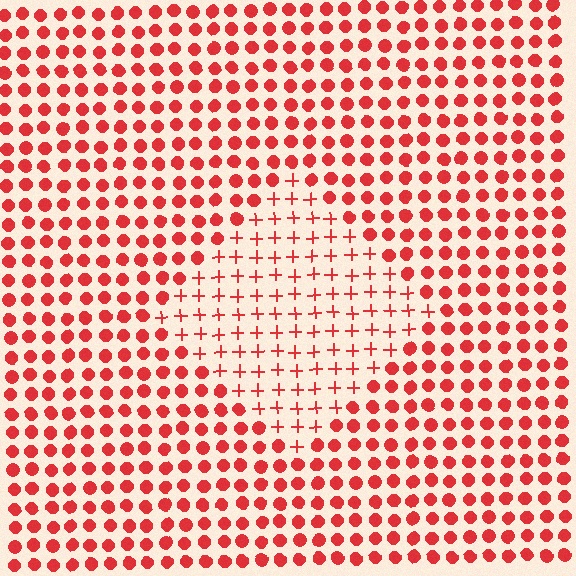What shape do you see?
I see a diamond.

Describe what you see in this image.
The image is filled with small red elements arranged in a uniform grid. A diamond-shaped region contains plus signs, while the surrounding area contains circles. The boundary is defined purely by the change in element shape.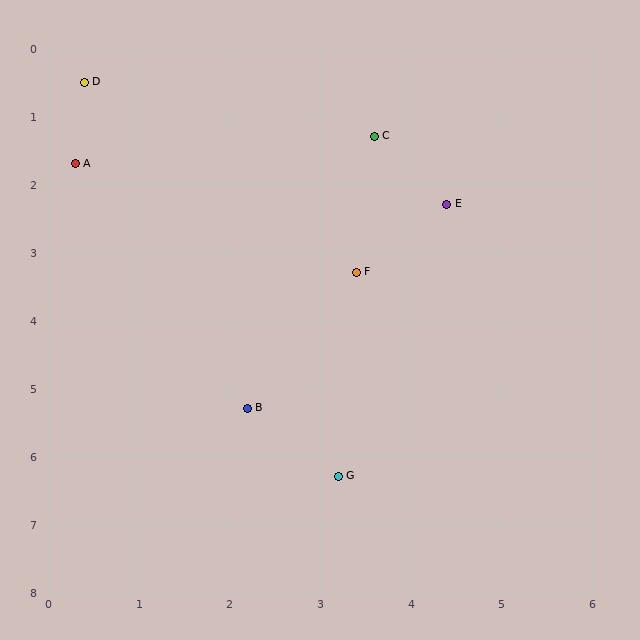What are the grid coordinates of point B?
Point B is at approximately (2.2, 5.3).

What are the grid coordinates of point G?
Point G is at approximately (3.2, 6.3).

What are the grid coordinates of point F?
Point F is at approximately (3.4, 3.3).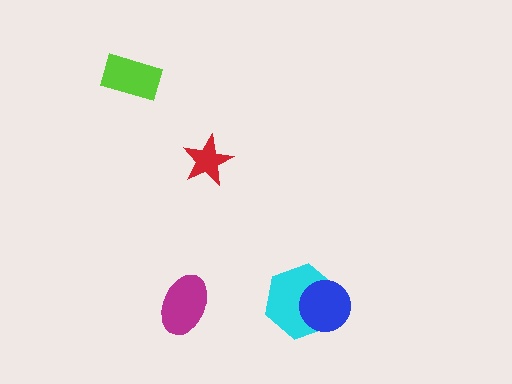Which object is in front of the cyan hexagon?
The blue circle is in front of the cyan hexagon.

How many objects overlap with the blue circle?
1 object overlaps with the blue circle.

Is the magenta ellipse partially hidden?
No, no other shape covers it.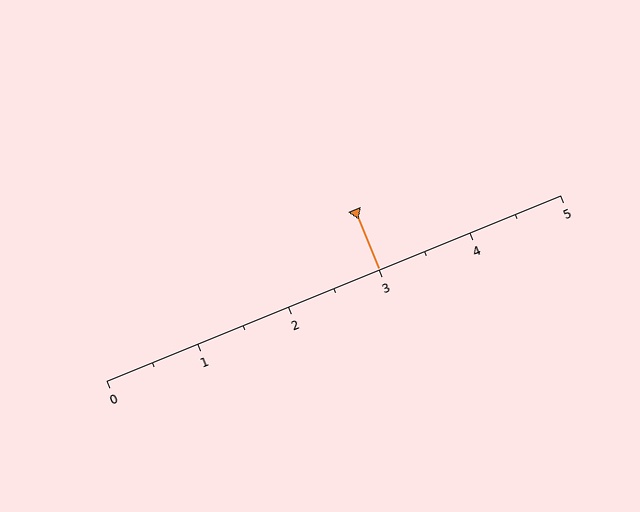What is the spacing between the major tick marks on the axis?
The major ticks are spaced 1 apart.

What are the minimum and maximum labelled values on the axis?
The axis runs from 0 to 5.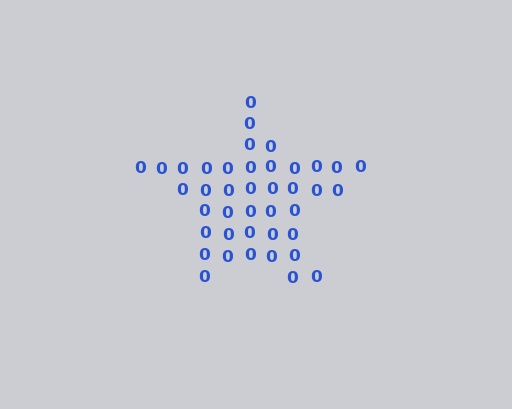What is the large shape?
The large shape is a star.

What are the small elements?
The small elements are digit 0's.